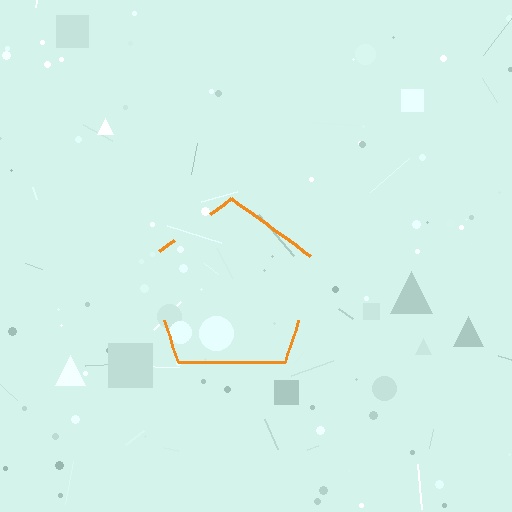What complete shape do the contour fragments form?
The contour fragments form a pentagon.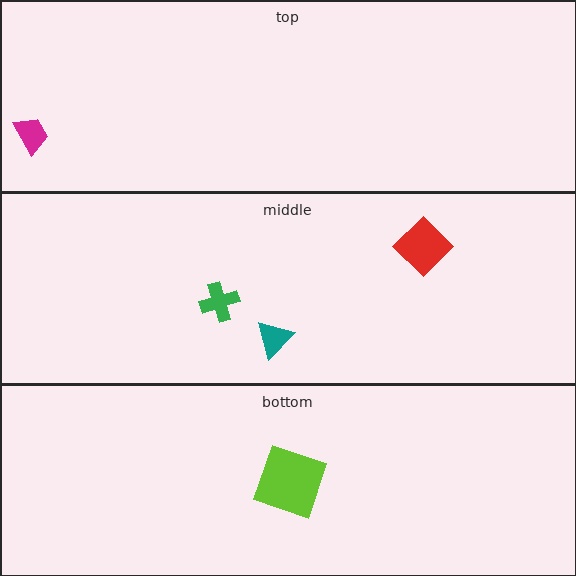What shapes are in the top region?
The magenta trapezoid.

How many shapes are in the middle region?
3.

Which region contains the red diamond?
The middle region.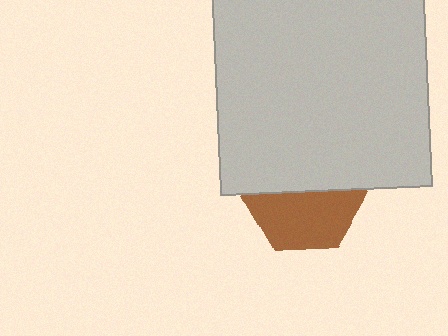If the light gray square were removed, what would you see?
You would see the complete brown hexagon.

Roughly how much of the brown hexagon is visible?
About half of it is visible (roughly 52%).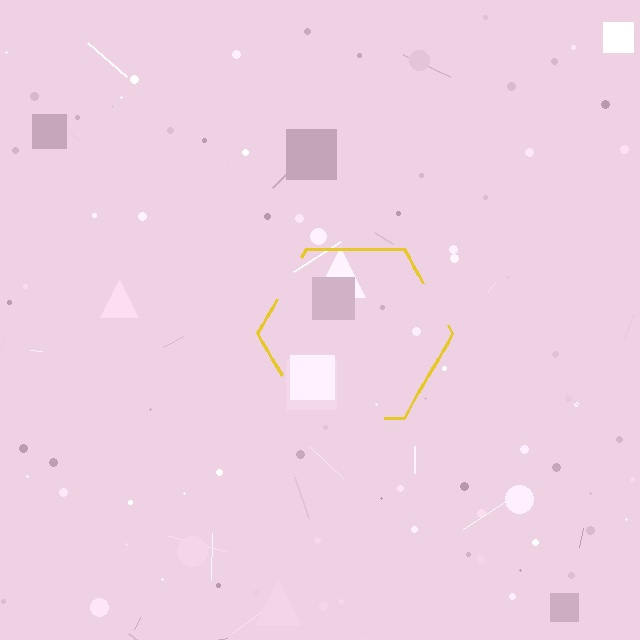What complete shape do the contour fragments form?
The contour fragments form a hexagon.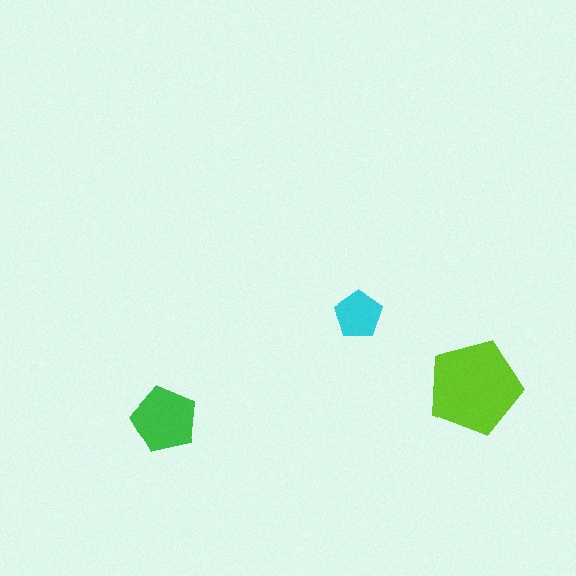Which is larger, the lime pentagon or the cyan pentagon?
The lime one.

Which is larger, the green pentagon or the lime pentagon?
The lime one.